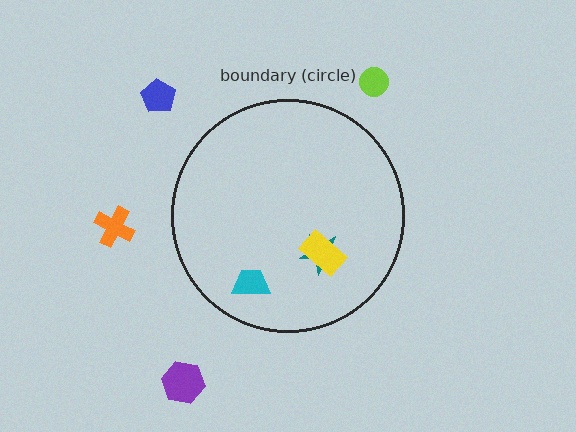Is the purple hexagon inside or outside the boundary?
Outside.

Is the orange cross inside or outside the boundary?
Outside.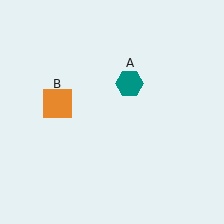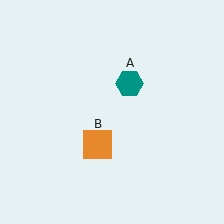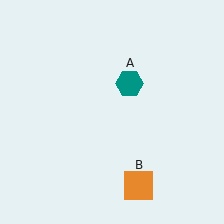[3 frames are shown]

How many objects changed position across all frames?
1 object changed position: orange square (object B).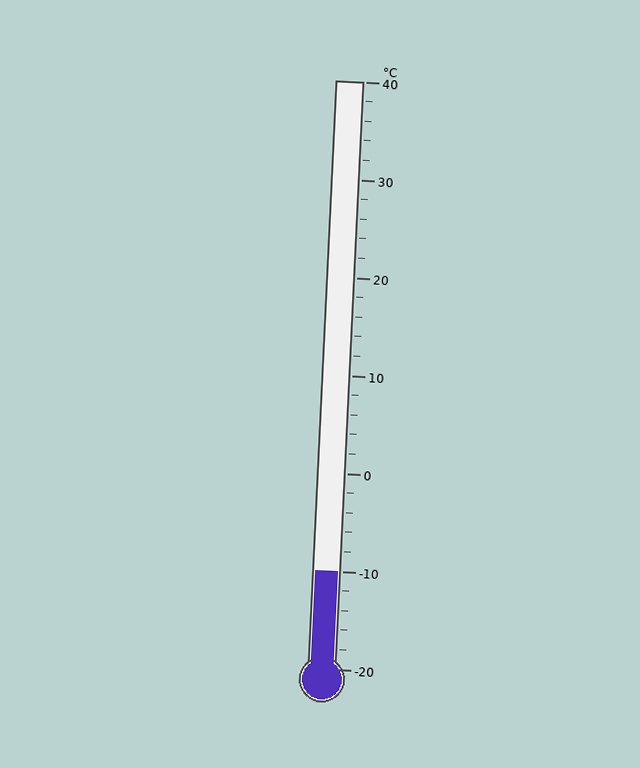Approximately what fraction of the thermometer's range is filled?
The thermometer is filled to approximately 15% of its range.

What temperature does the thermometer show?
The thermometer shows approximately -10°C.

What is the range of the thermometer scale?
The thermometer scale ranges from -20°C to 40°C.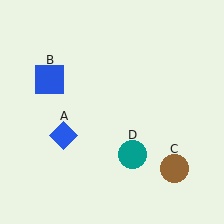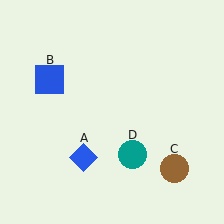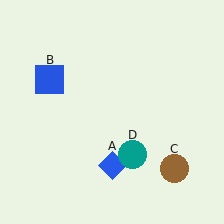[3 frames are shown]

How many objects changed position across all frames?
1 object changed position: blue diamond (object A).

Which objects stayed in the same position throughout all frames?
Blue square (object B) and brown circle (object C) and teal circle (object D) remained stationary.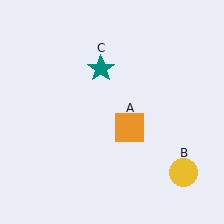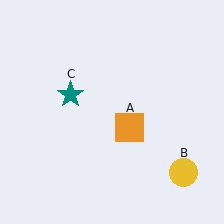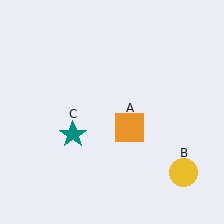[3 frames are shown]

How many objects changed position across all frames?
1 object changed position: teal star (object C).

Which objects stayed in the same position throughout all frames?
Orange square (object A) and yellow circle (object B) remained stationary.